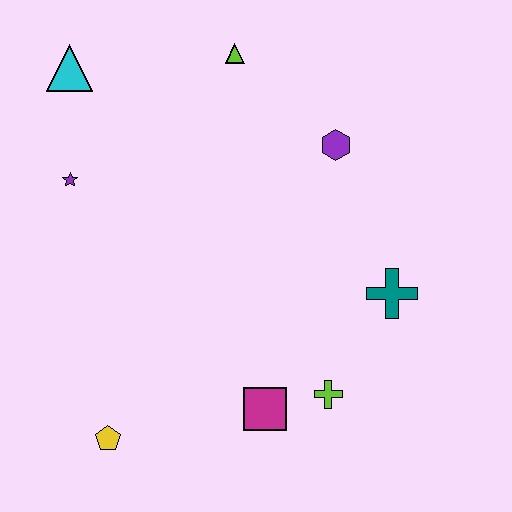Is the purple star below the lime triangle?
Yes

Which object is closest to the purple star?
The cyan triangle is closest to the purple star.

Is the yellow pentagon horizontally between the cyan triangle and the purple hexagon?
Yes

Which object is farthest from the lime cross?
The cyan triangle is farthest from the lime cross.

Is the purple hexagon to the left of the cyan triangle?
No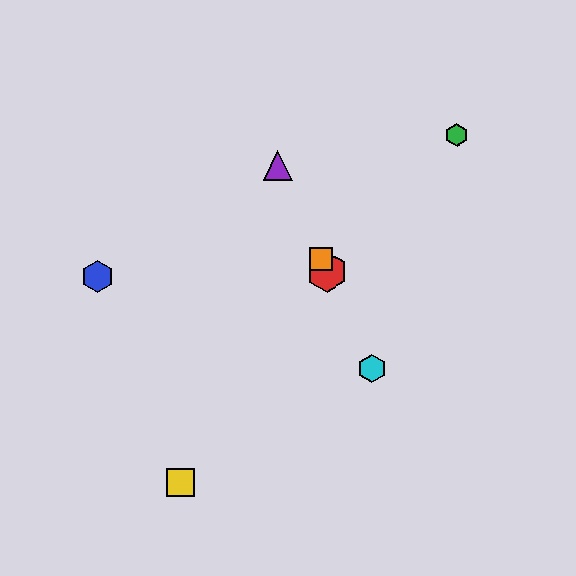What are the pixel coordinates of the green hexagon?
The green hexagon is at (457, 135).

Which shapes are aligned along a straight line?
The red hexagon, the purple triangle, the orange square, the cyan hexagon are aligned along a straight line.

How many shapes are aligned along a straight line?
4 shapes (the red hexagon, the purple triangle, the orange square, the cyan hexagon) are aligned along a straight line.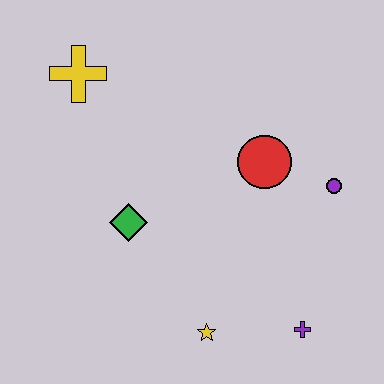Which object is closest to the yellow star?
The purple cross is closest to the yellow star.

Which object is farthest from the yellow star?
The yellow cross is farthest from the yellow star.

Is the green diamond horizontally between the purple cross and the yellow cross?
Yes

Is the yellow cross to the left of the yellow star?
Yes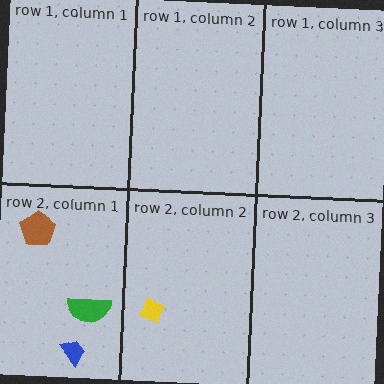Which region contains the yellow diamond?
The row 2, column 2 region.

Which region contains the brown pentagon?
The row 2, column 1 region.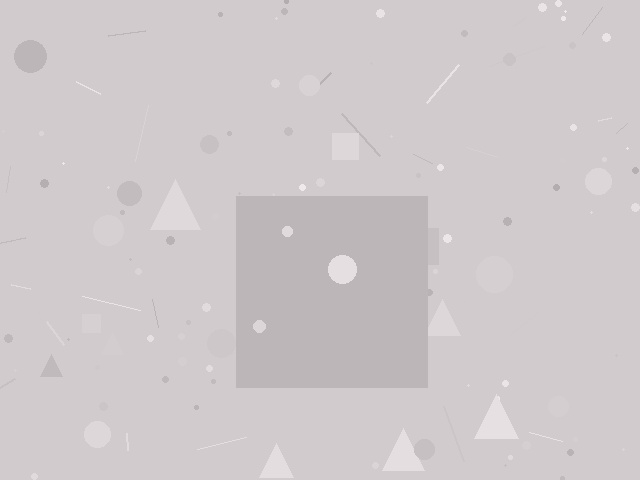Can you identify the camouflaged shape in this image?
The camouflaged shape is a square.